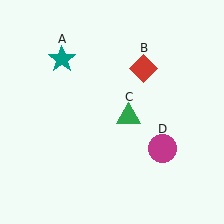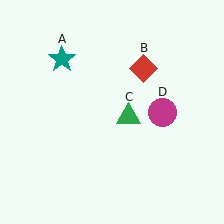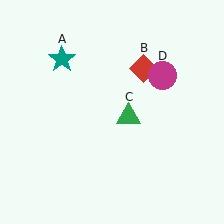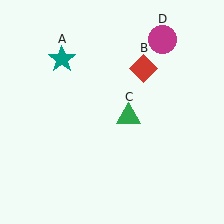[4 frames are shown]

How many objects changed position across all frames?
1 object changed position: magenta circle (object D).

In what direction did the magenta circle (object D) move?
The magenta circle (object D) moved up.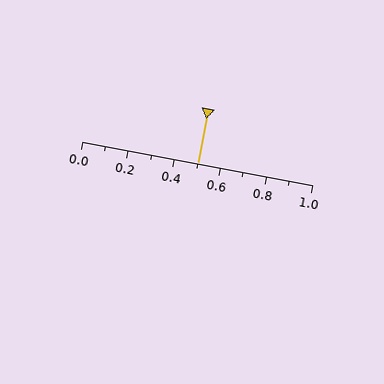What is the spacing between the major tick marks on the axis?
The major ticks are spaced 0.2 apart.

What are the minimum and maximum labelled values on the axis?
The axis runs from 0.0 to 1.0.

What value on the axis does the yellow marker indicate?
The marker indicates approximately 0.5.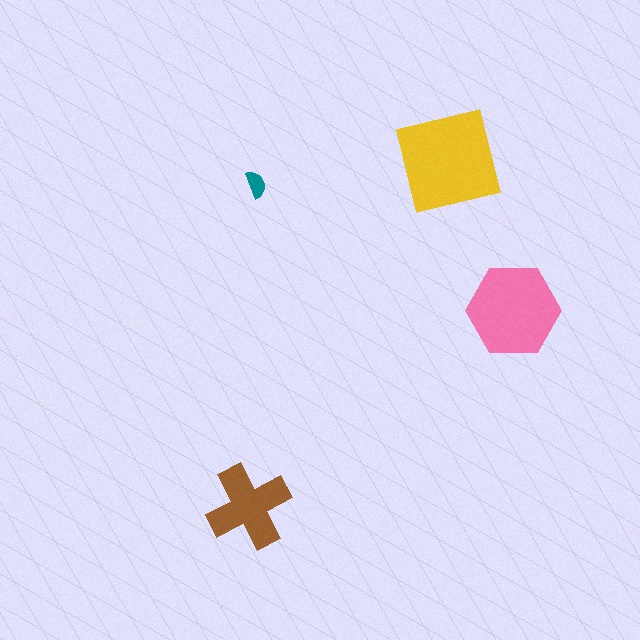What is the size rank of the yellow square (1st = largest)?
1st.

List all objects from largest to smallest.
The yellow square, the pink hexagon, the brown cross, the teal semicircle.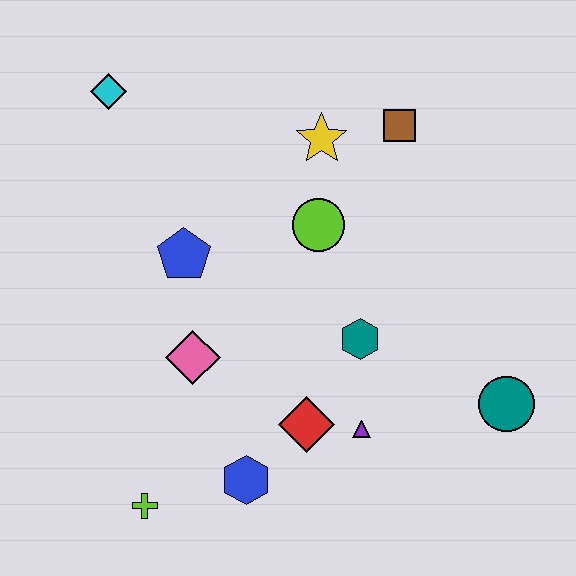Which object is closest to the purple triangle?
The red diamond is closest to the purple triangle.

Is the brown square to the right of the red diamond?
Yes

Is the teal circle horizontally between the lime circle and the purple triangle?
No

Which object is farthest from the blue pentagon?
The teal circle is farthest from the blue pentagon.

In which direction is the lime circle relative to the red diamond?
The lime circle is above the red diamond.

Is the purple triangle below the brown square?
Yes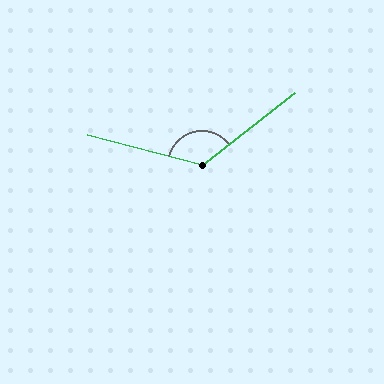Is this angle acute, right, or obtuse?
It is obtuse.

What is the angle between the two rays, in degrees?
Approximately 127 degrees.